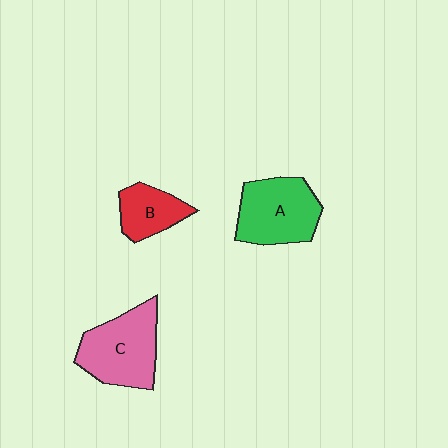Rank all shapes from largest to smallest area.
From largest to smallest: C (pink), A (green), B (red).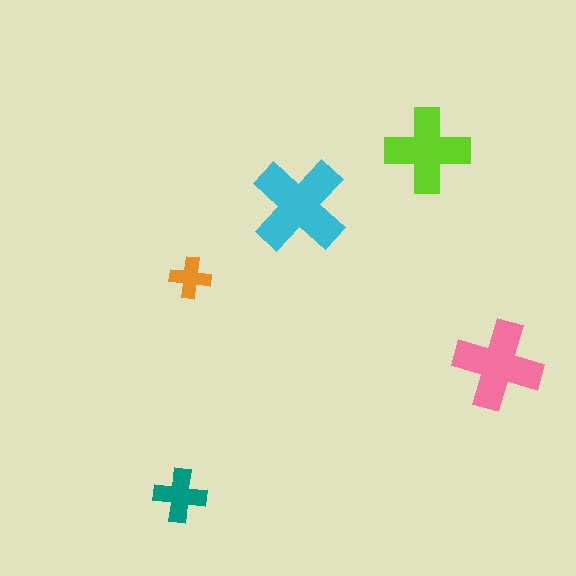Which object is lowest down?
The teal cross is bottommost.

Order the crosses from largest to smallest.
the cyan one, the pink one, the lime one, the teal one, the orange one.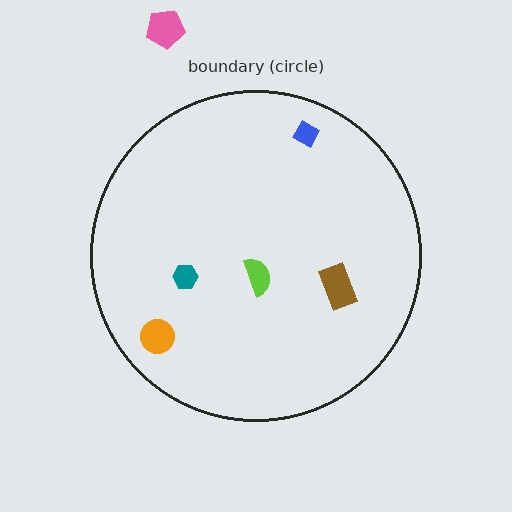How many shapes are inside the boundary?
5 inside, 1 outside.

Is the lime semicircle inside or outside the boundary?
Inside.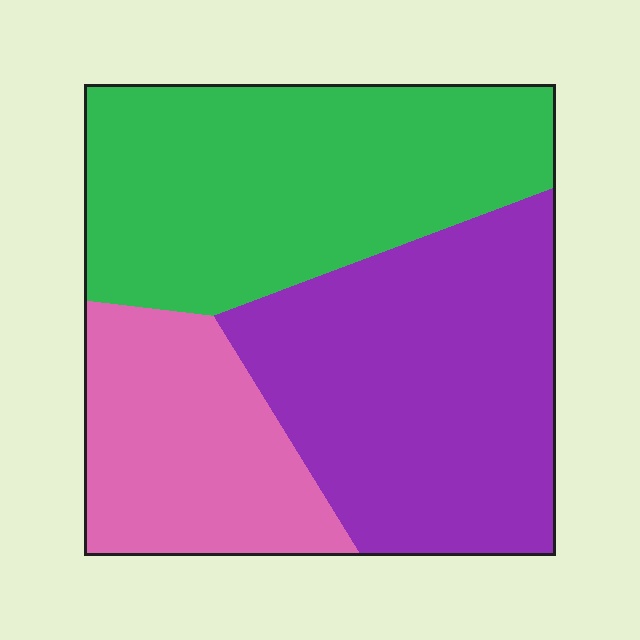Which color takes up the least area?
Pink, at roughly 20%.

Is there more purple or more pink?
Purple.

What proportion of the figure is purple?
Purple covers 39% of the figure.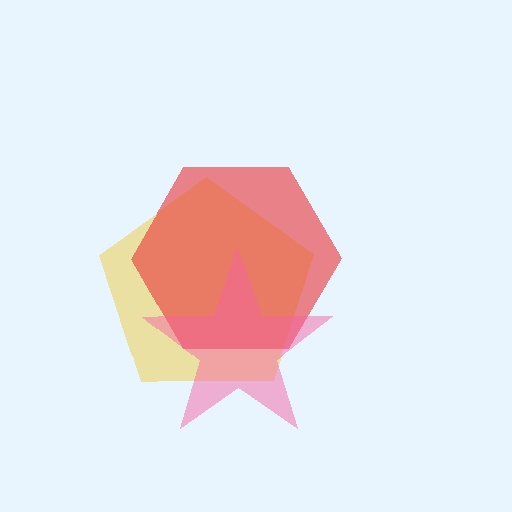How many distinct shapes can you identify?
There are 3 distinct shapes: a yellow pentagon, a red hexagon, a pink star.